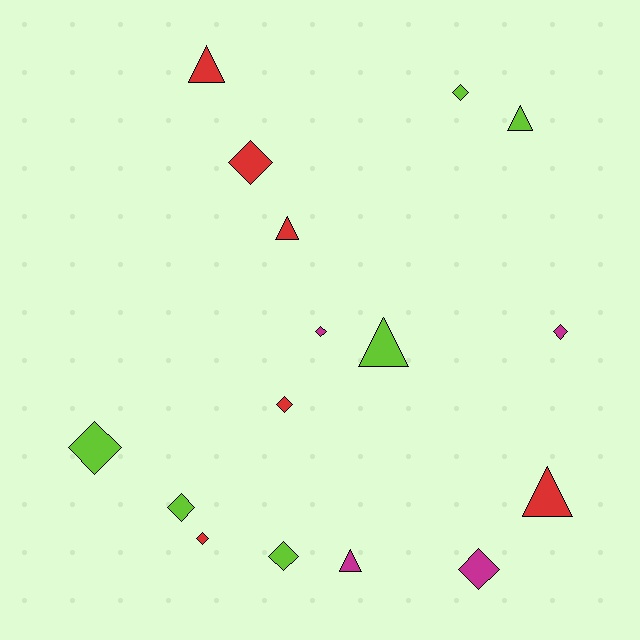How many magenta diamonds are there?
There are 3 magenta diamonds.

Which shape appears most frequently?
Diamond, with 10 objects.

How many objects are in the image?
There are 16 objects.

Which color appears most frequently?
Lime, with 6 objects.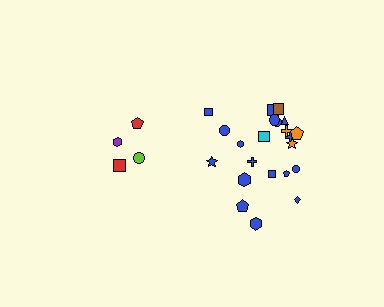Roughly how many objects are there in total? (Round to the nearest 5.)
Roughly 25 objects in total.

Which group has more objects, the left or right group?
The right group.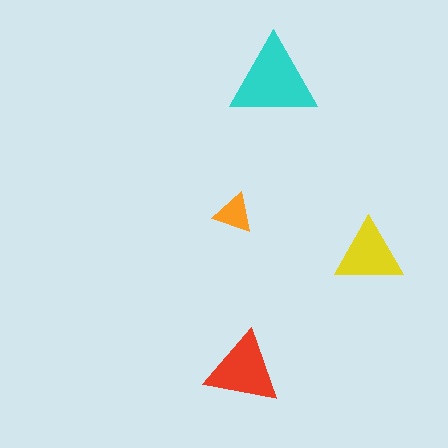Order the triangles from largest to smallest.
the cyan one, the red one, the yellow one, the orange one.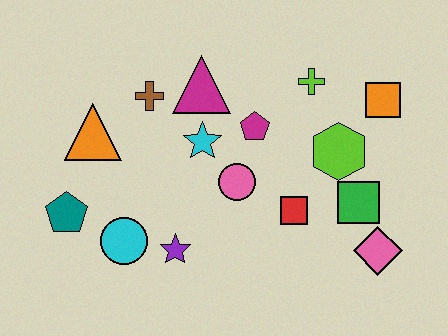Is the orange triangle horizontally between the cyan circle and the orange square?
No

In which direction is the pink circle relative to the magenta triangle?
The pink circle is below the magenta triangle.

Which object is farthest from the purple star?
The orange square is farthest from the purple star.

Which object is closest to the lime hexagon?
The green square is closest to the lime hexagon.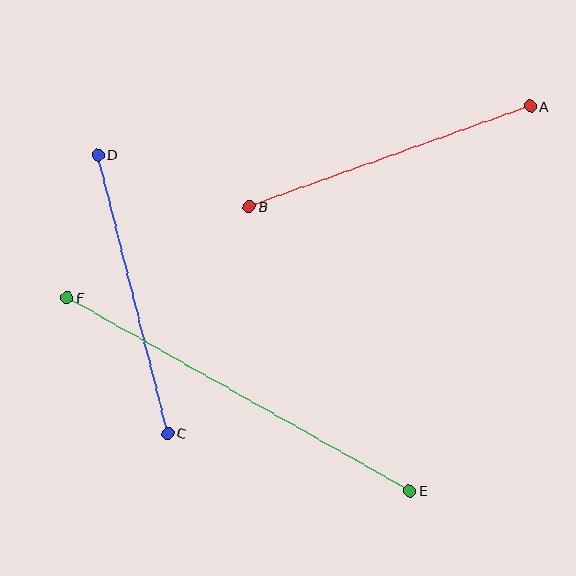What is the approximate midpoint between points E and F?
The midpoint is at approximately (238, 394) pixels.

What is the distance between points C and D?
The distance is approximately 287 pixels.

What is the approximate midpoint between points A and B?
The midpoint is at approximately (390, 157) pixels.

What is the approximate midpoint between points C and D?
The midpoint is at approximately (133, 294) pixels.